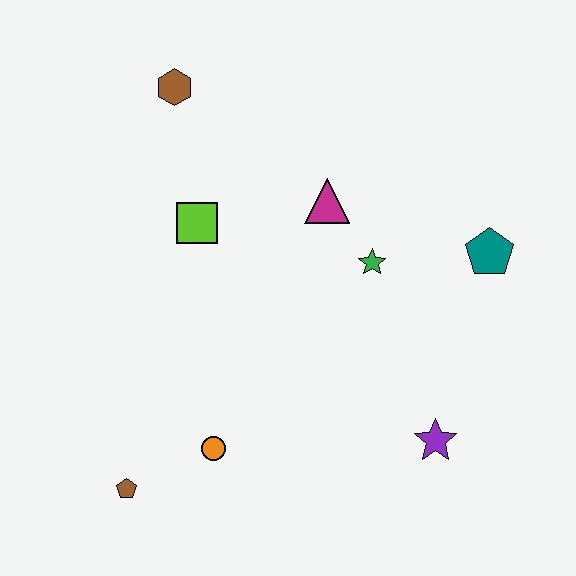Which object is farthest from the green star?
The brown pentagon is farthest from the green star.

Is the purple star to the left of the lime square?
No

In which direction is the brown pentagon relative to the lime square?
The brown pentagon is below the lime square.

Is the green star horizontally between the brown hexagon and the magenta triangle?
No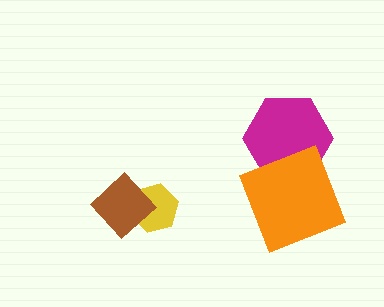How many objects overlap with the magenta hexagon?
1 object overlaps with the magenta hexagon.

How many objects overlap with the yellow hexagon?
1 object overlaps with the yellow hexagon.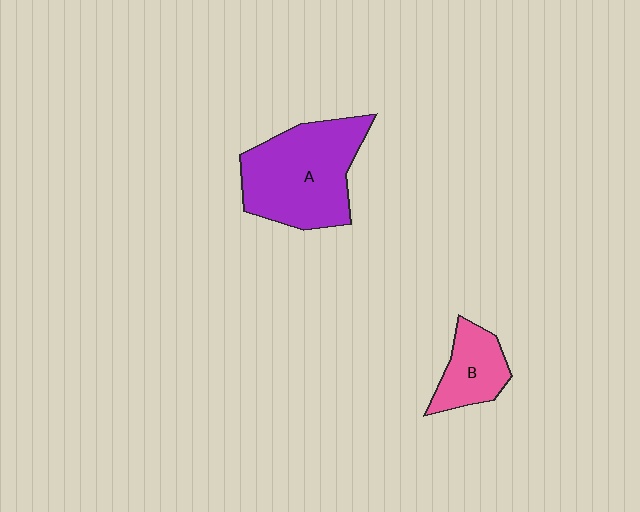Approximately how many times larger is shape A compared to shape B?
Approximately 2.3 times.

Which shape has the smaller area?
Shape B (pink).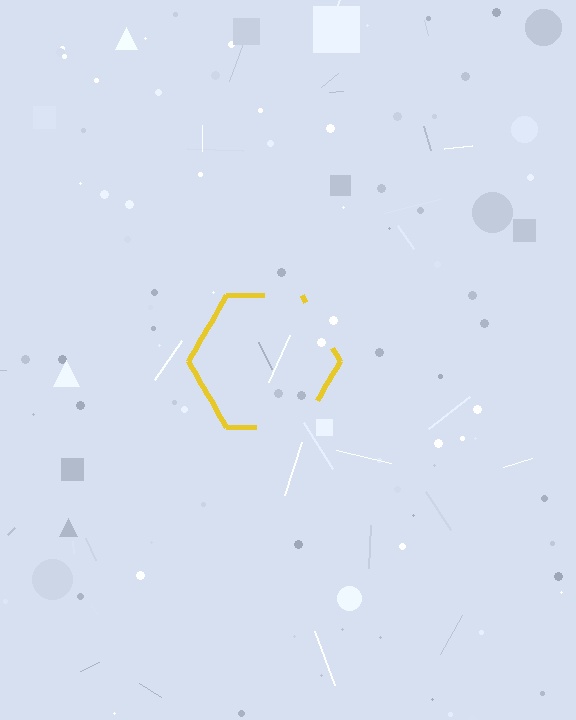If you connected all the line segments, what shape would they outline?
They would outline a hexagon.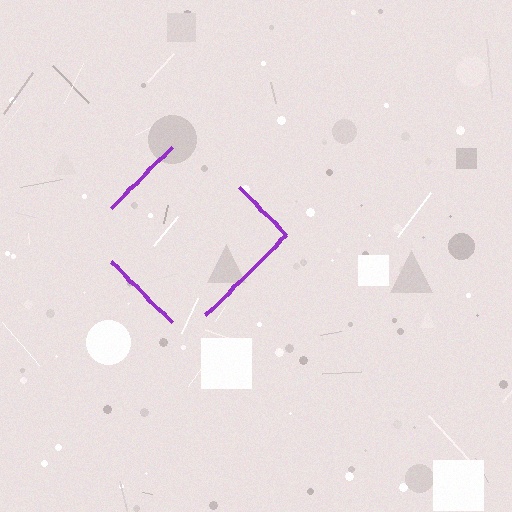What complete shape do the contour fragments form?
The contour fragments form a diamond.